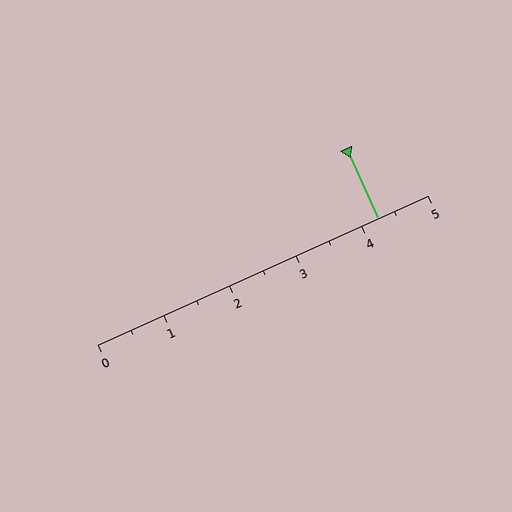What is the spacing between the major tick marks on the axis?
The major ticks are spaced 1 apart.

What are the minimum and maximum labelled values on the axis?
The axis runs from 0 to 5.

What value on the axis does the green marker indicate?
The marker indicates approximately 4.2.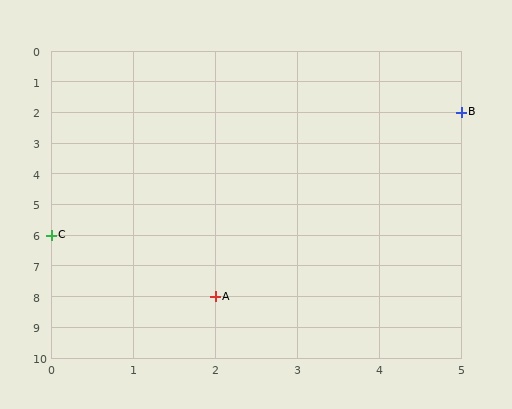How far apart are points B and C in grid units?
Points B and C are 5 columns and 4 rows apart (about 6.4 grid units diagonally).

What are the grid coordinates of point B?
Point B is at grid coordinates (5, 2).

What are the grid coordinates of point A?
Point A is at grid coordinates (2, 8).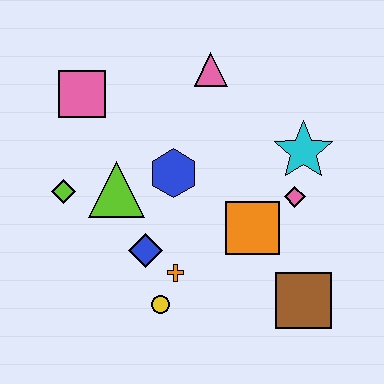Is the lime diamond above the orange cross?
Yes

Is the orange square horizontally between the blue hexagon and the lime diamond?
No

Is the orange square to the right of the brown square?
No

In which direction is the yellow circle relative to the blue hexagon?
The yellow circle is below the blue hexagon.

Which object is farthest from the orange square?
The pink square is farthest from the orange square.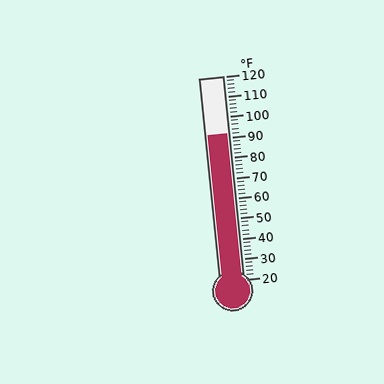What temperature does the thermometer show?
The thermometer shows approximately 92°F.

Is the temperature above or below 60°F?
The temperature is above 60°F.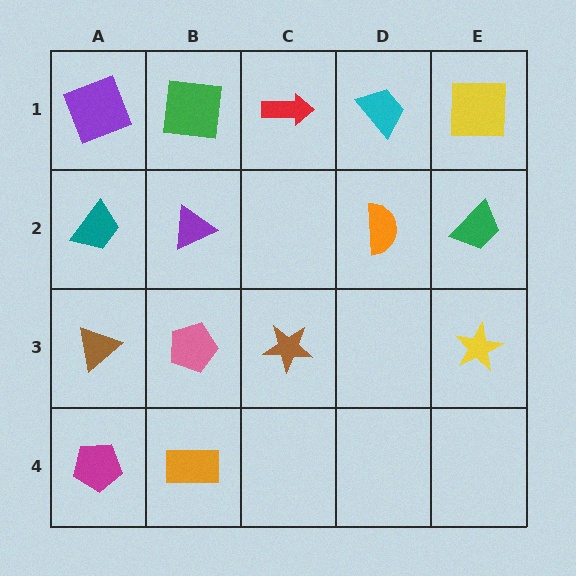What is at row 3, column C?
A brown star.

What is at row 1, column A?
A purple square.